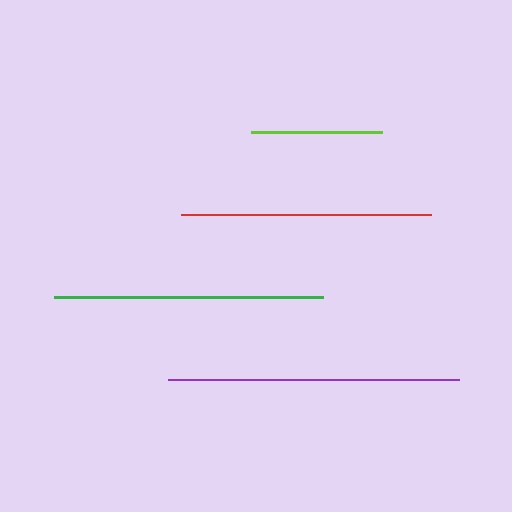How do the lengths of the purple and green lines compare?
The purple and green lines are approximately the same length.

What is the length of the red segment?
The red segment is approximately 250 pixels long.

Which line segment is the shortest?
The lime line is the shortest at approximately 131 pixels.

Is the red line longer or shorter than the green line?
The green line is longer than the red line.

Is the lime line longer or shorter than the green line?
The green line is longer than the lime line.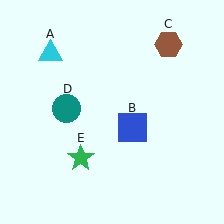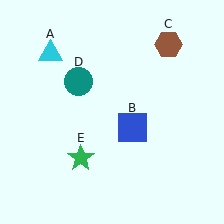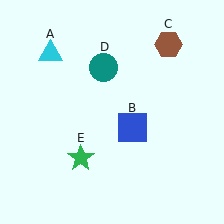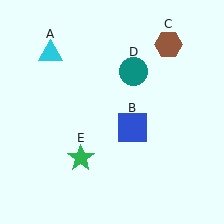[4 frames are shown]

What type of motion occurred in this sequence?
The teal circle (object D) rotated clockwise around the center of the scene.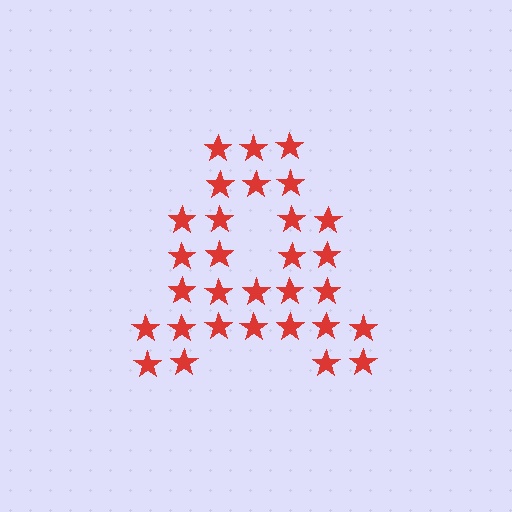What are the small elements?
The small elements are stars.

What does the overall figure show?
The overall figure shows the letter A.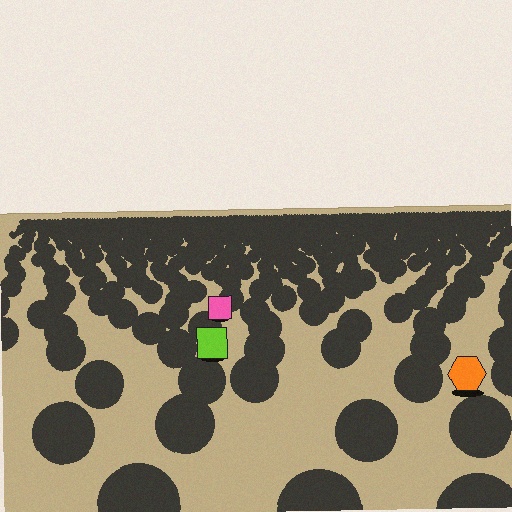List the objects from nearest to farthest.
From nearest to farthest: the orange hexagon, the lime square, the pink square.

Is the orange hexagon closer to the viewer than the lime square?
Yes. The orange hexagon is closer — you can tell from the texture gradient: the ground texture is coarser near it.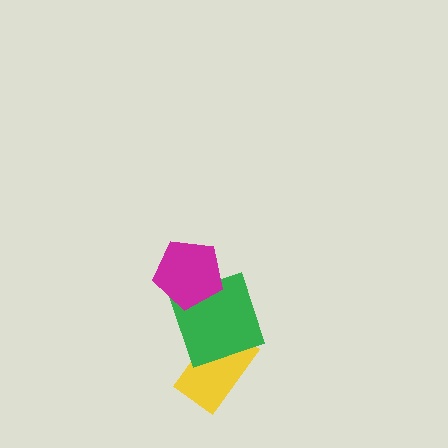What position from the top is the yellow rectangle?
The yellow rectangle is 3rd from the top.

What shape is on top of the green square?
The magenta pentagon is on top of the green square.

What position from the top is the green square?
The green square is 2nd from the top.